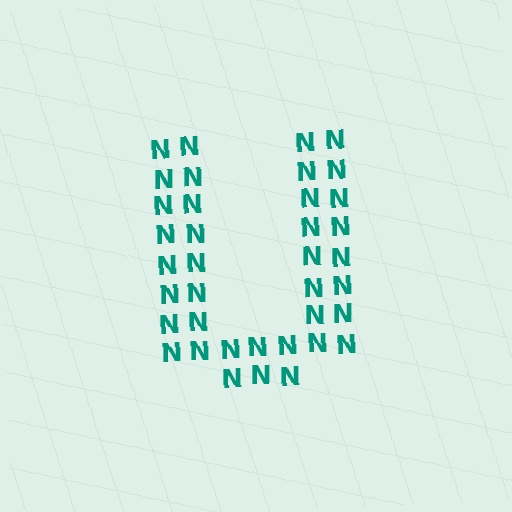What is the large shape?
The large shape is the letter U.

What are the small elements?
The small elements are letter N's.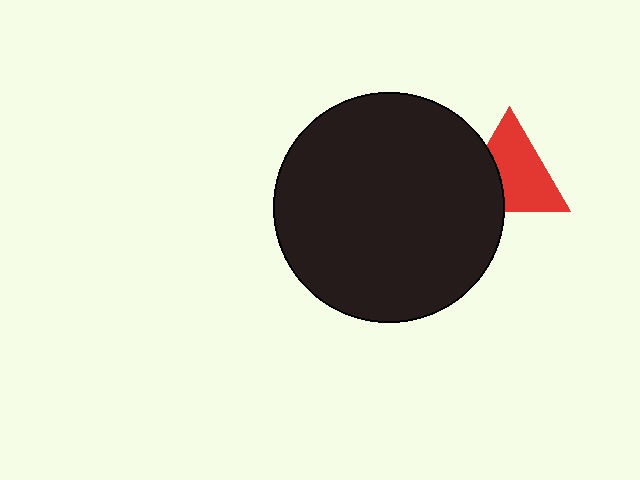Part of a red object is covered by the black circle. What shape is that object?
It is a triangle.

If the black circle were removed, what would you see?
You would see the complete red triangle.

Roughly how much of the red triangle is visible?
Most of it is visible (roughly 67%).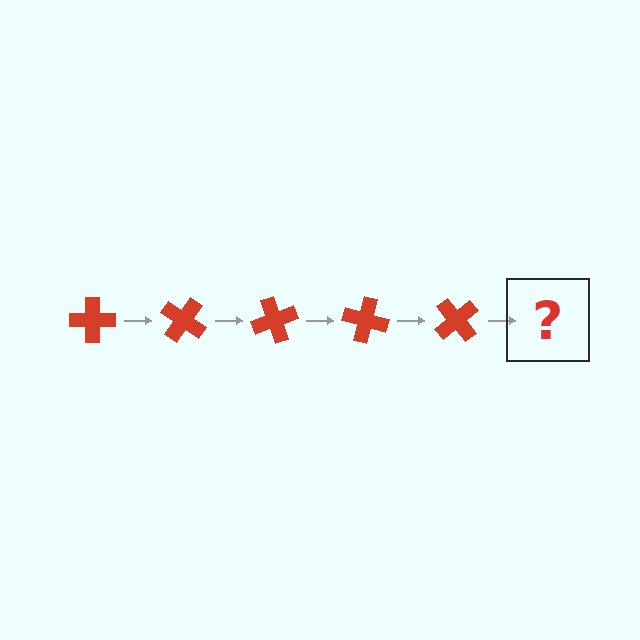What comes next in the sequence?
The next element should be a red cross rotated 175 degrees.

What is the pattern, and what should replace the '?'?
The pattern is that the cross rotates 35 degrees each step. The '?' should be a red cross rotated 175 degrees.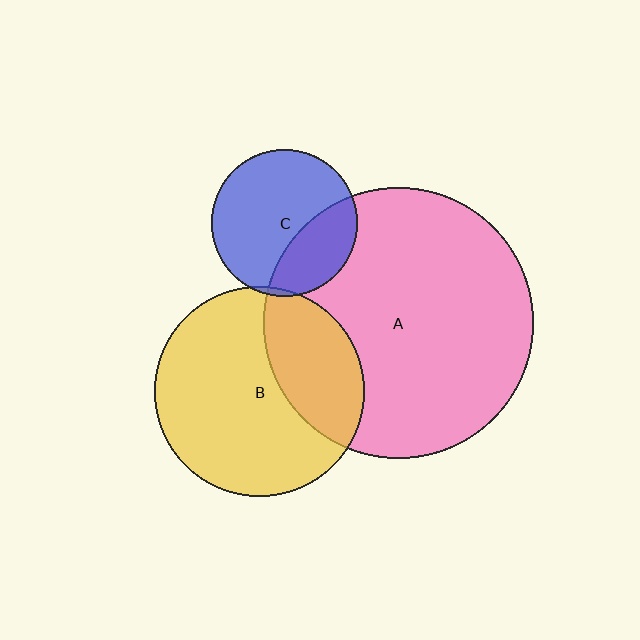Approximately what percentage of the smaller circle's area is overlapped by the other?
Approximately 30%.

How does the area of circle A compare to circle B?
Approximately 1.7 times.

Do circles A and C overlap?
Yes.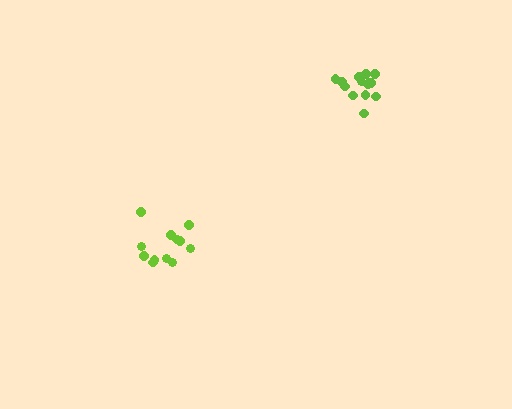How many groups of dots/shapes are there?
There are 2 groups.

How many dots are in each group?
Group 1: 15 dots, Group 2: 12 dots (27 total).